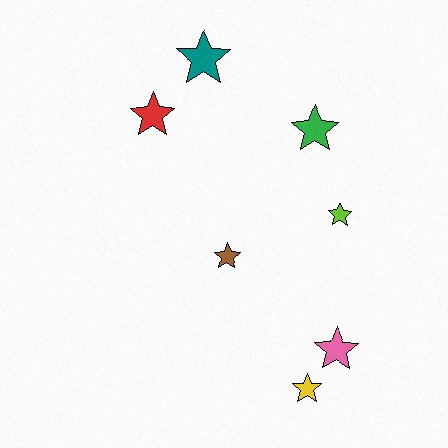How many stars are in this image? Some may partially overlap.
There are 7 stars.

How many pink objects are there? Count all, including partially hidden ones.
There is 1 pink object.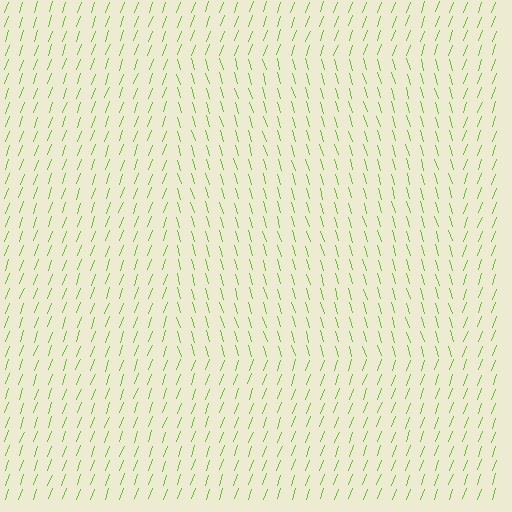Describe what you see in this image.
The image is filled with small lime line segments. A rectangle region in the image has lines oriented differently from the surrounding lines, creating a visible texture boundary.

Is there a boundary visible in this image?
Yes, there is a texture boundary formed by a change in line orientation.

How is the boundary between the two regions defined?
The boundary is defined purely by a change in line orientation (approximately 37 degrees difference). All lines are the same color and thickness.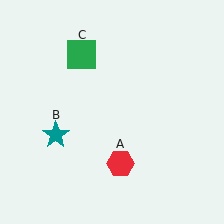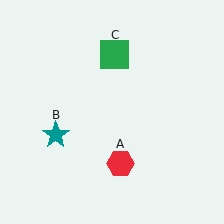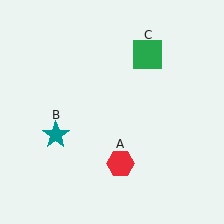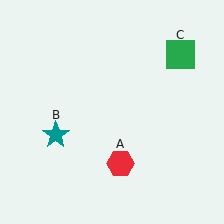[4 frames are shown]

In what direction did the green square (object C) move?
The green square (object C) moved right.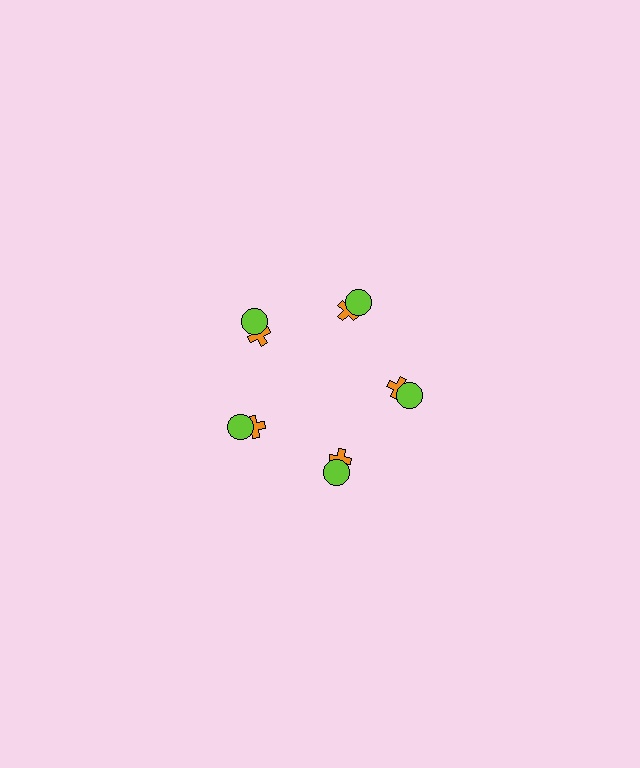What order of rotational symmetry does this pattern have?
This pattern has 5-fold rotational symmetry.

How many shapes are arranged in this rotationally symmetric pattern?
There are 10 shapes, arranged in 5 groups of 2.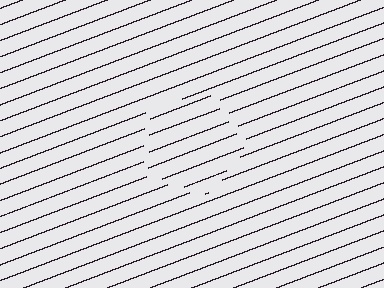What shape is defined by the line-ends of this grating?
An illusory pentagon. The interior of the shape contains the same grating, shifted by half a period — the contour is defined by the phase discontinuity where line-ends from the inner and outer gratings abut.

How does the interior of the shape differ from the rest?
The interior of the shape contains the same grating, shifted by half a period — the contour is defined by the phase discontinuity where line-ends from the inner and outer gratings abut.